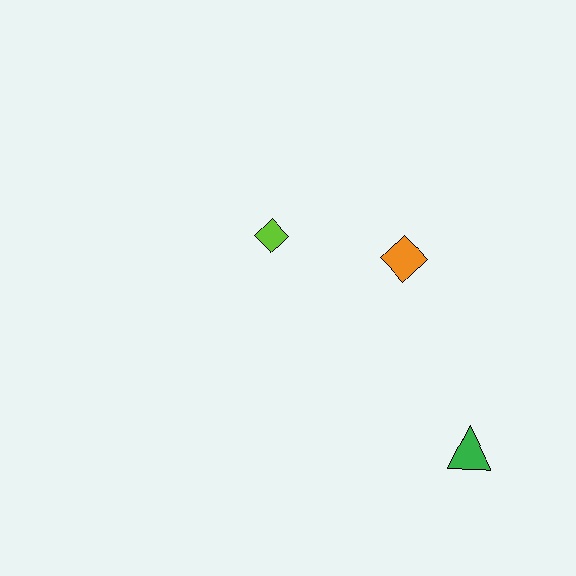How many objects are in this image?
There are 3 objects.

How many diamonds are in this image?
There are 2 diamonds.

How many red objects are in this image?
There are no red objects.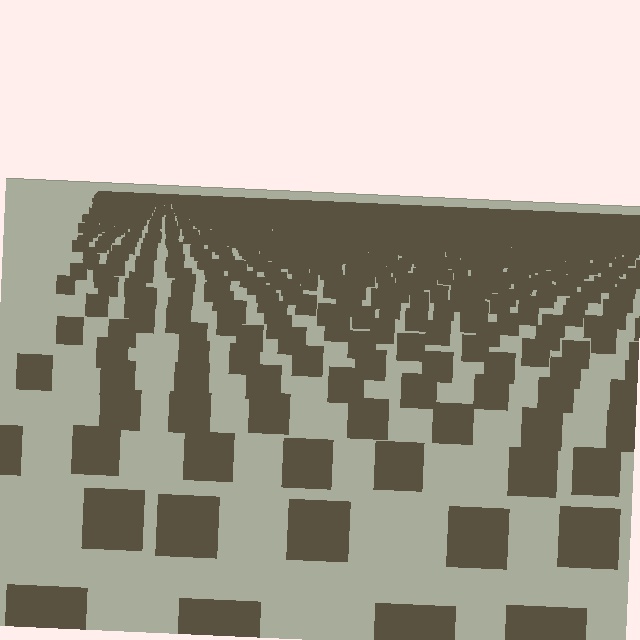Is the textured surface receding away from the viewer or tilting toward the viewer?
The surface is receding away from the viewer. Texture elements get smaller and denser toward the top.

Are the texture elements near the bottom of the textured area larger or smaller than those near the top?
Larger. Near the bottom, elements are closer to the viewer and appear at a bigger on-screen size.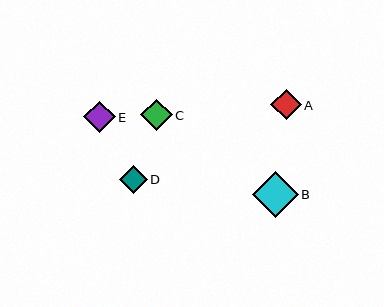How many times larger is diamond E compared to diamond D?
Diamond E is approximately 1.1 times the size of diamond D.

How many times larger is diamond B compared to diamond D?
Diamond B is approximately 1.6 times the size of diamond D.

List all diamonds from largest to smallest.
From largest to smallest: B, E, C, A, D.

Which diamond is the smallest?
Diamond D is the smallest with a size of approximately 28 pixels.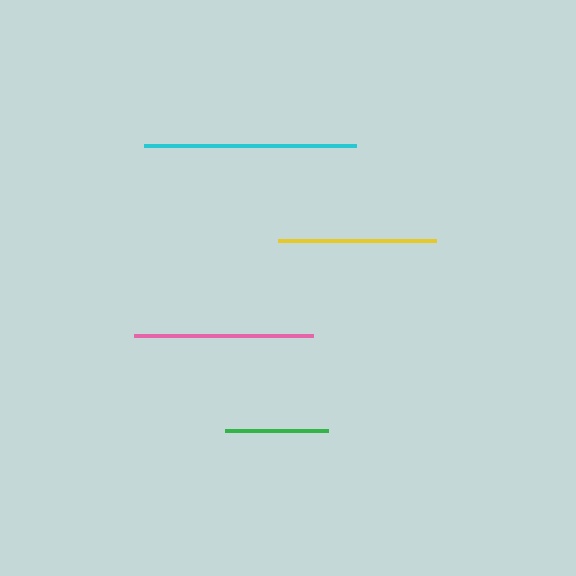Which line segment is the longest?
The cyan line is the longest at approximately 212 pixels.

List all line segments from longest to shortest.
From longest to shortest: cyan, pink, yellow, green.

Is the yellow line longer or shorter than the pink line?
The pink line is longer than the yellow line.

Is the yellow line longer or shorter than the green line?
The yellow line is longer than the green line.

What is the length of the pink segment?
The pink segment is approximately 178 pixels long.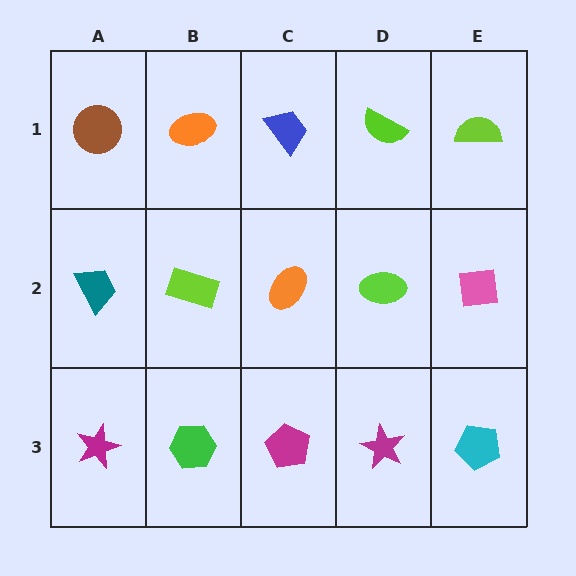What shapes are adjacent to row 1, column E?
A pink square (row 2, column E), a lime semicircle (row 1, column D).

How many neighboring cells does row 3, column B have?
3.